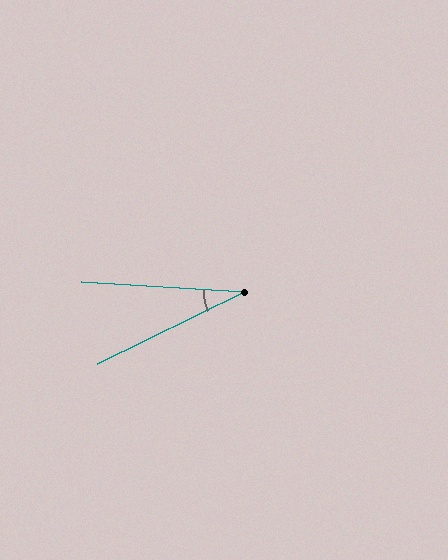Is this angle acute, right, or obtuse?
It is acute.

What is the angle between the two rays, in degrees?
Approximately 30 degrees.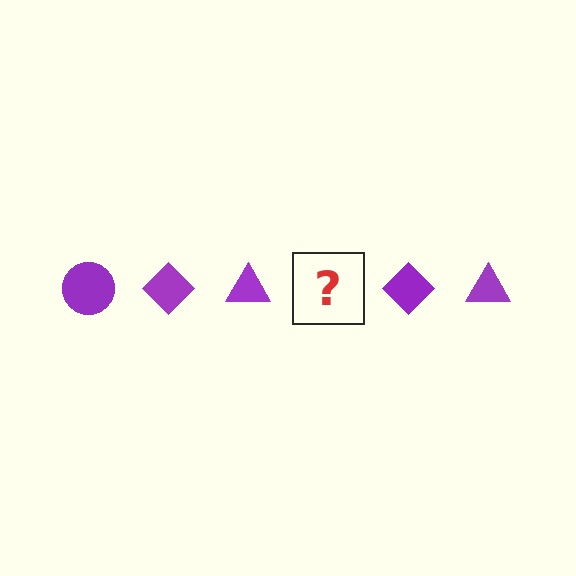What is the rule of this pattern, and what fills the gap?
The rule is that the pattern cycles through circle, diamond, triangle shapes in purple. The gap should be filled with a purple circle.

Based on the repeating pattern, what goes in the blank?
The blank should be a purple circle.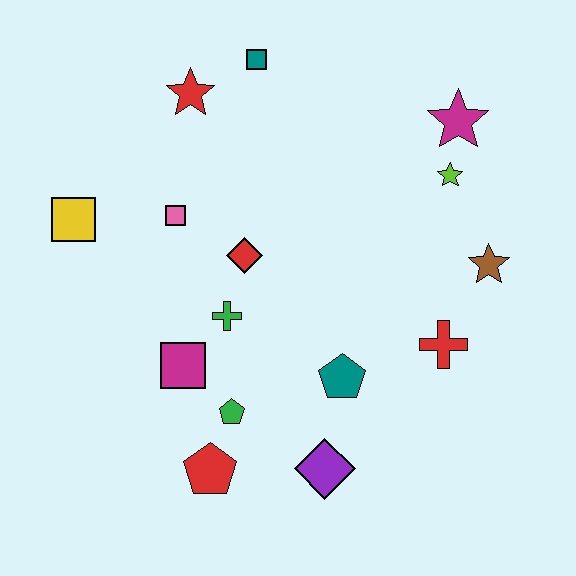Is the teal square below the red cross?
No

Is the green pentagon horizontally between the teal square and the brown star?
No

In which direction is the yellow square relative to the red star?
The yellow square is below the red star.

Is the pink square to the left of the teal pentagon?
Yes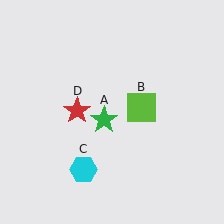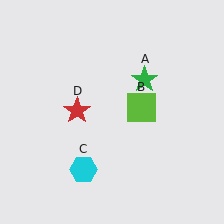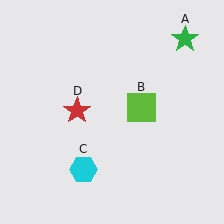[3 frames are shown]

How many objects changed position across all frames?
1 object changed position: green star (object A).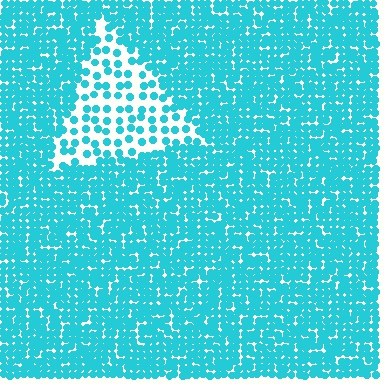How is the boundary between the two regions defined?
The boundary is defined by a change in element density (approximately 2.7x ratio). All elements are the same color, size, and shape.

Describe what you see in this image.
The image contains small cyan elements arranged at two different densities. A triangle-shaped region is visible where the elements are less densely packed than the surrounding area.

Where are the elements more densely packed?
The elements are more densely packed outside the triangle boundary.